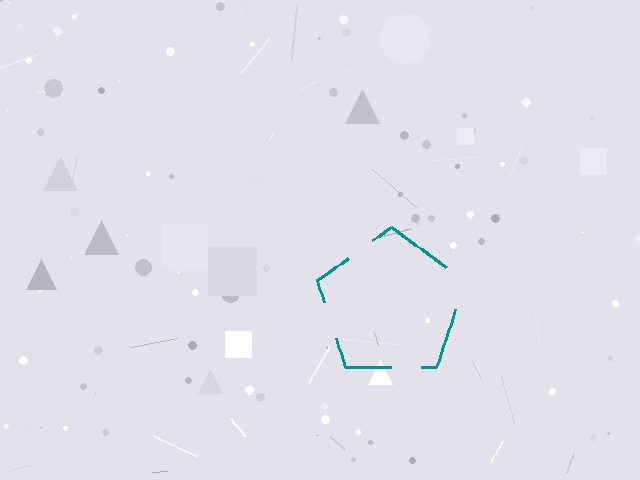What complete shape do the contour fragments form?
The contour fragments form a pentagon.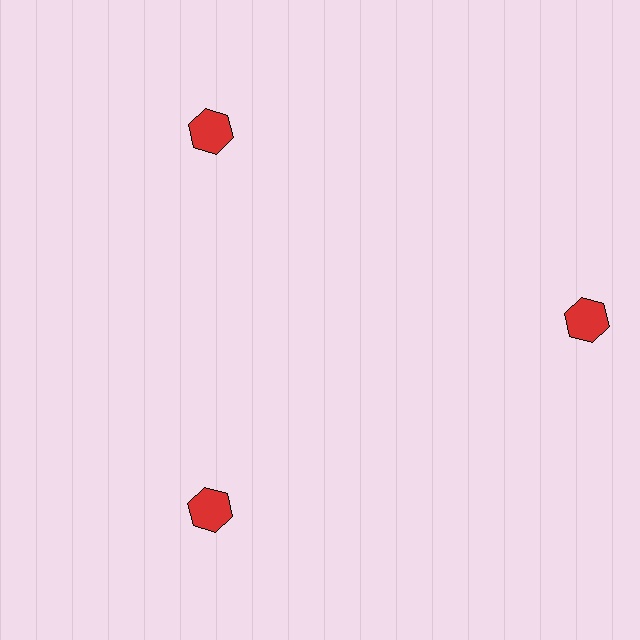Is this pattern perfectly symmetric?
No. The 3 red hexagons are arranged in a ring, but one element near the 3 o'clock position is pushed outward from the center, breaking the 3-fold rotational symmetry.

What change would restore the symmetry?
The symmetry would be restored by moving it inward, back onto the ring so that all 3 hexagons sit at equal angles and equal distance from the center.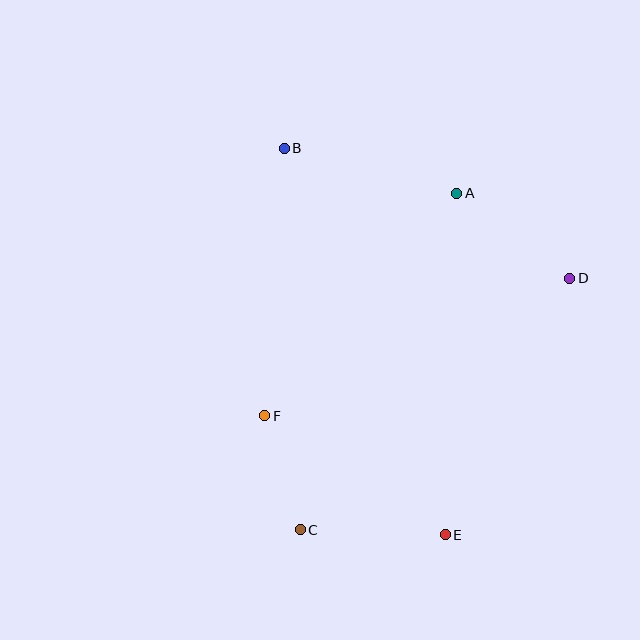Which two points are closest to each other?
Points C and F are closest to each other.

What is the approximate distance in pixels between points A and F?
The distance between A and F is approximately 294 pixels.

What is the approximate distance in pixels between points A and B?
The distance between A and B is approximately 178 pixels.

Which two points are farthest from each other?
Points B and E are farthest from each other.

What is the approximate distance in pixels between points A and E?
The distance between A and E is approximately 342 pixels.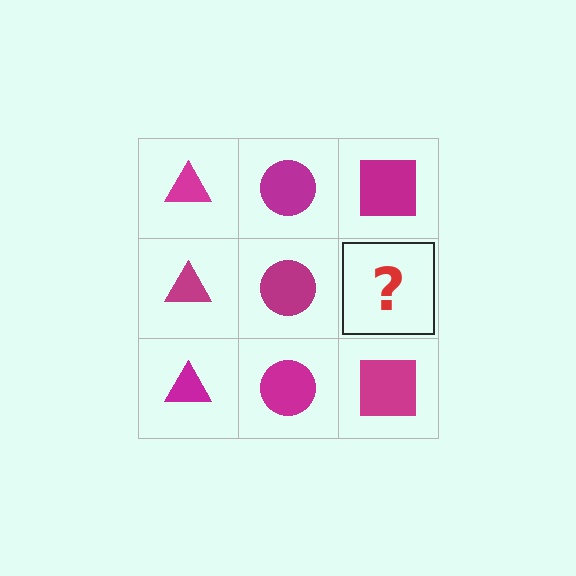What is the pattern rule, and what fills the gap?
The rule is that each column has a consistent shape. The gap should be filled with a magenta square.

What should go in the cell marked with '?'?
The missing cell should contain a magenta square.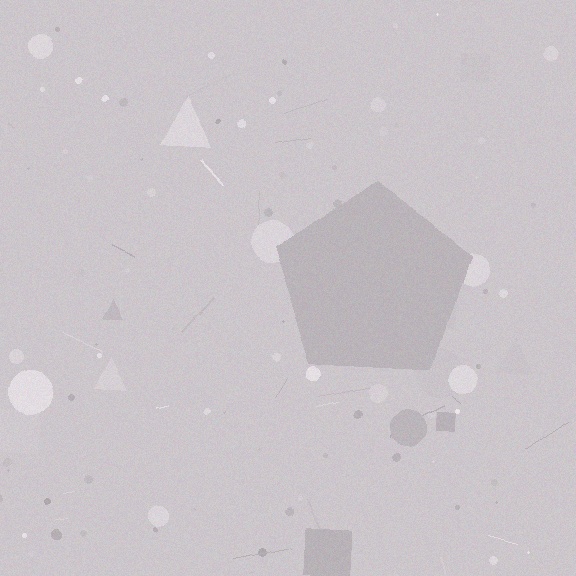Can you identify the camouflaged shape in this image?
The camouflaged shape is a pentagon.